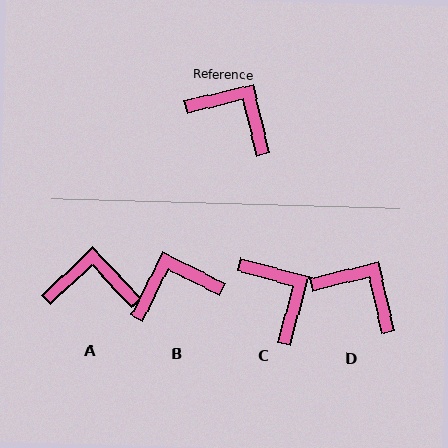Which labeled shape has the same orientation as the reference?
D.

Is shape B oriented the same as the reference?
No, it is off by about 50 degrees.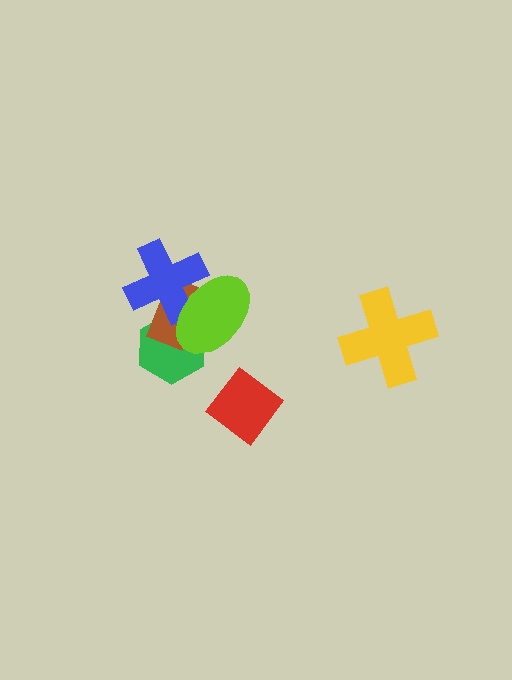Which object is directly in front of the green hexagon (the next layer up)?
The brown rectangle is directly in front of the green hexagon.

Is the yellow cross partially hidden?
No, no other shape covers it.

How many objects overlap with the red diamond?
0 objects overlap with the red diamond.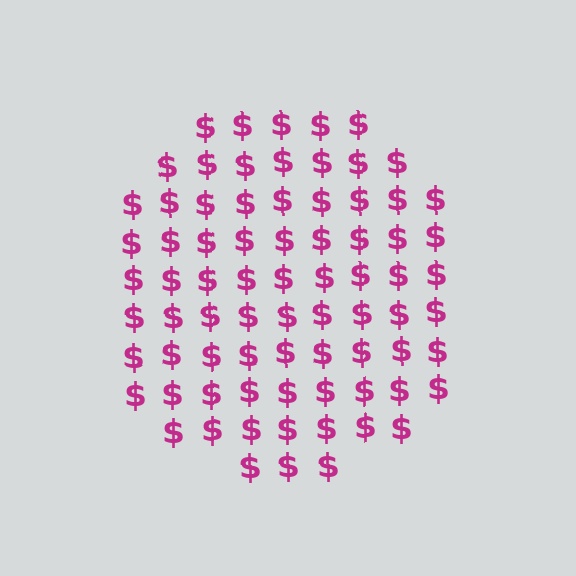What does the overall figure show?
The overall figure shows a circle.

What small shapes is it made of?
It is made of small dollar signs.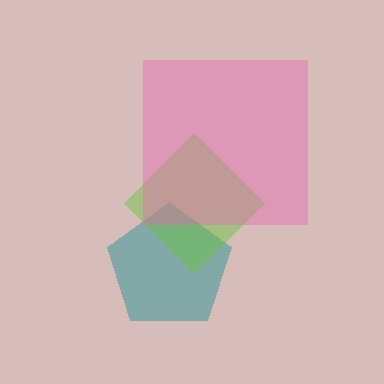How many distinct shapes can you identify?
There are 3 distinct shapes: a teal pentagon, a lime diamond, a pink square.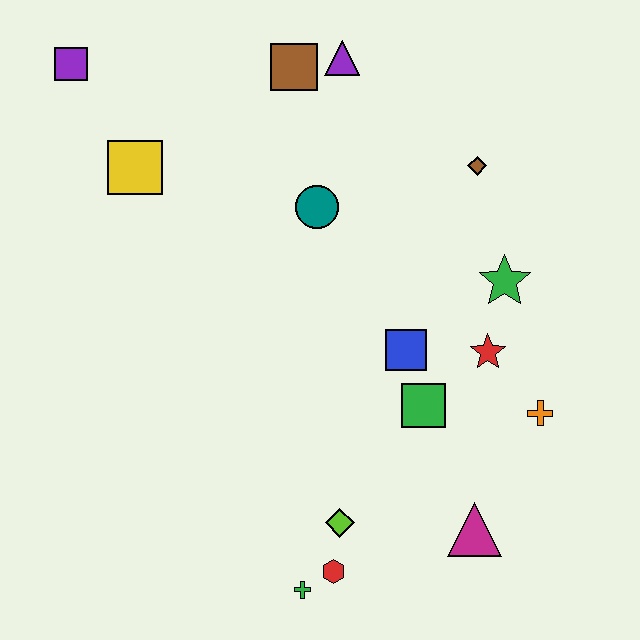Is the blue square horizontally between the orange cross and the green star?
No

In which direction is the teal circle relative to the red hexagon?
The teal circle is above the red hexagon.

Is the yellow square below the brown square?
Yes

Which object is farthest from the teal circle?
The green cross is farthest from the teal circle.